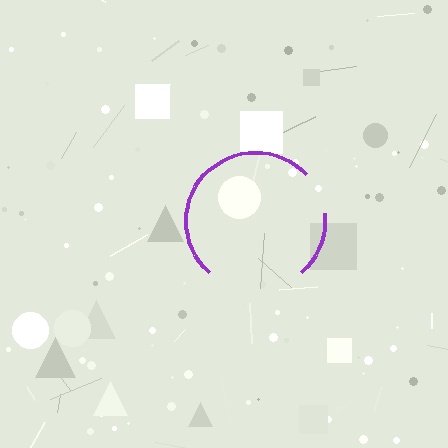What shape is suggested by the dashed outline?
The dashed outline suggests a circle.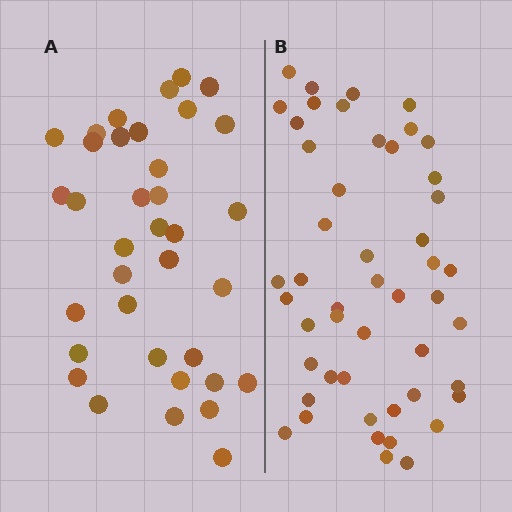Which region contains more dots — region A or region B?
Region B (the right region) has more dots.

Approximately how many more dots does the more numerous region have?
Region B has approximately 15 more dots than region A.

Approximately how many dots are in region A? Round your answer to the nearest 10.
About 40 dots. (The exact count is 36, which rounds to 40.)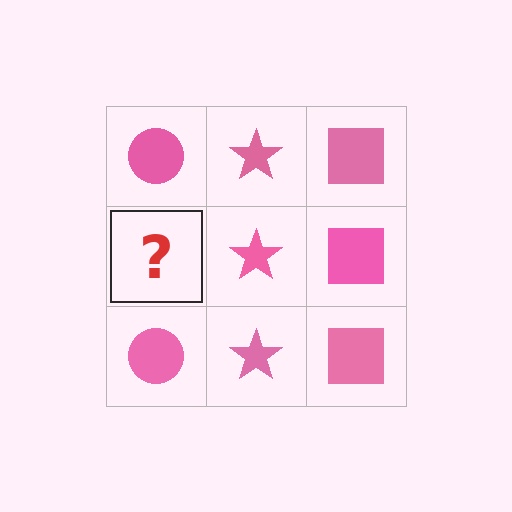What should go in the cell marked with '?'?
The missing cell should contain a pink circle.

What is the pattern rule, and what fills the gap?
The rule is that each column has a consistent shape. The gap should be filled with a pink circle.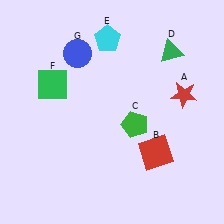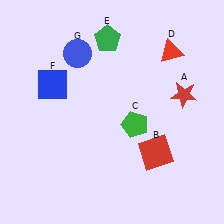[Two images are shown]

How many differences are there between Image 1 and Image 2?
There are 3 differences between the two images.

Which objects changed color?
D changed from green to red. E changed from cyan to green. F changed from green to blue.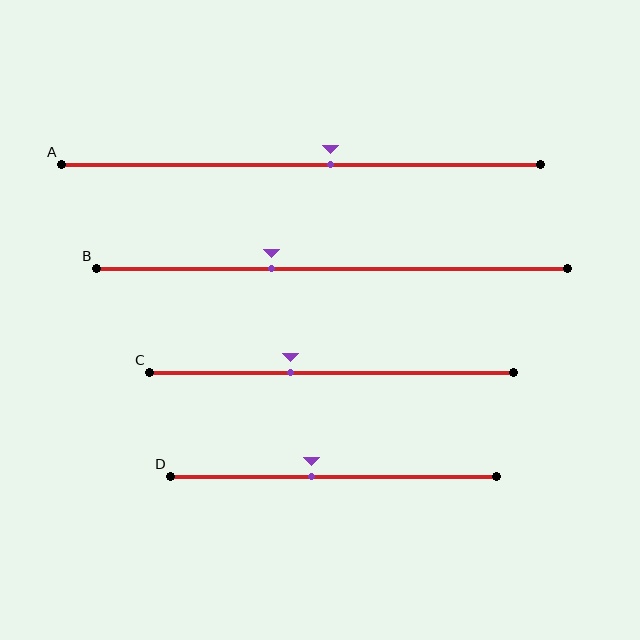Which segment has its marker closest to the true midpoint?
Segment A has its marker closest to the true midpoint.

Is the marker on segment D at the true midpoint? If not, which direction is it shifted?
No, the marker on segment D is shifted to the left by about 7% of the segment length.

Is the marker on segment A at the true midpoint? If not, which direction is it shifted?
No, the marker on segment A is shifted to the right by about 6% of the segment length.